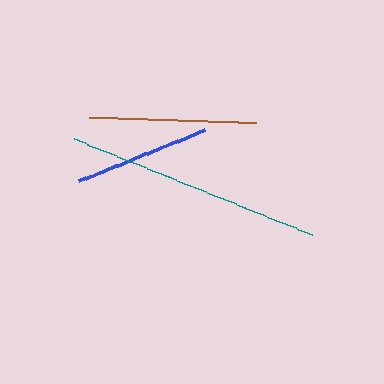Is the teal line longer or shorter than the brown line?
The teal line is longer than the brown line.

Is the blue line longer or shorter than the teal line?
The teal line is longer than the blue line.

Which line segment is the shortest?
The blue line is the shortest at approximately 136 pixels.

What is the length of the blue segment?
The blue segment is approximately 136 pixels long.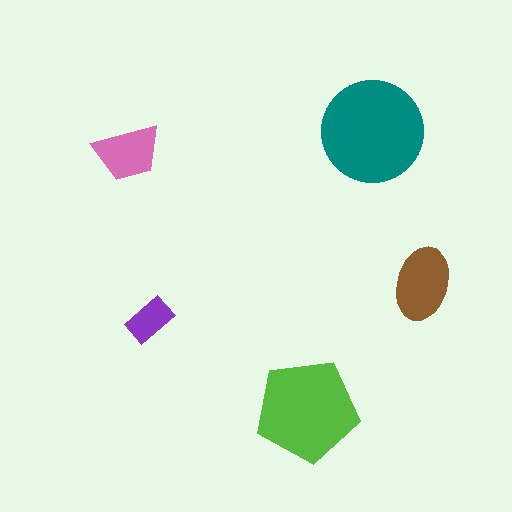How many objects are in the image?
There are 5 objects in the image.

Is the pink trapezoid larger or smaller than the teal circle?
Smaller.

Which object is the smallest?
The purple rectangle.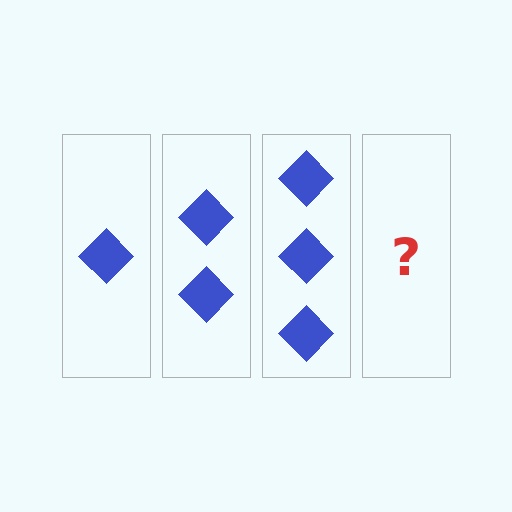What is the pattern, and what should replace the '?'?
The pattern is that each step adds one more diamond. The '?' should be 4 diamonds.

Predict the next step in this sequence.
The next step is 4 diamonds.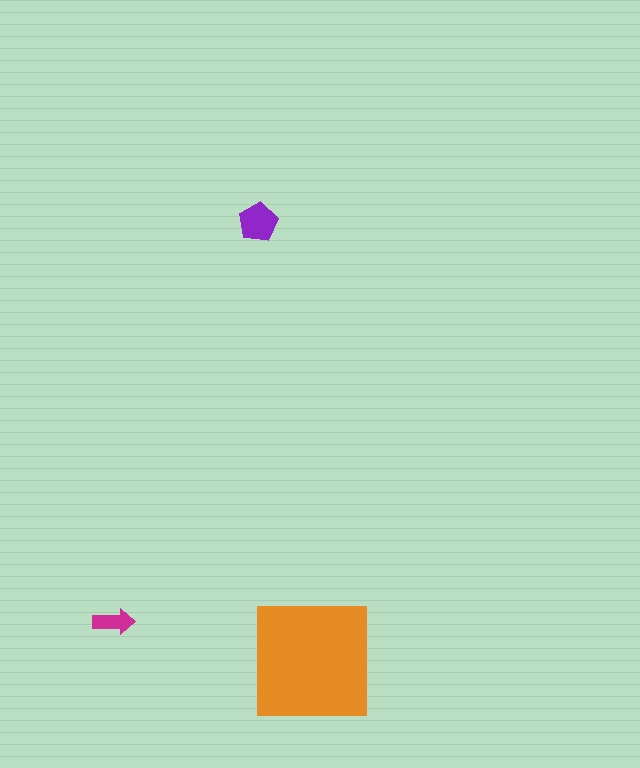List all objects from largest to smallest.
The orange square, the purple pentagon, the magenta arrow.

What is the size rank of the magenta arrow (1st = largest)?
3rd.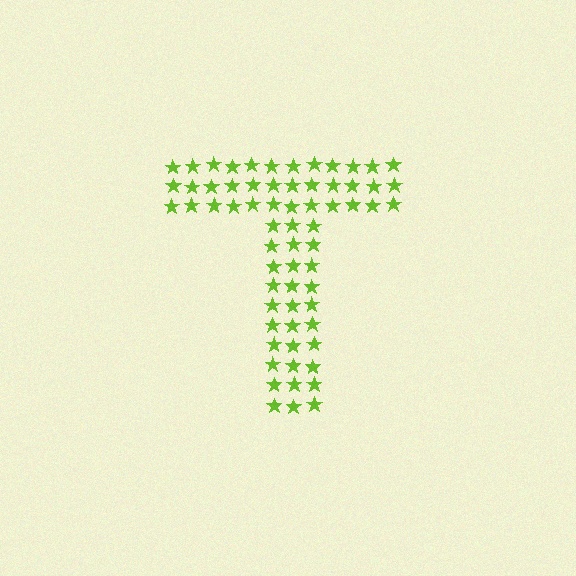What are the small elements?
The small elements are stars.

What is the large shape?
The large shape is the letter T.